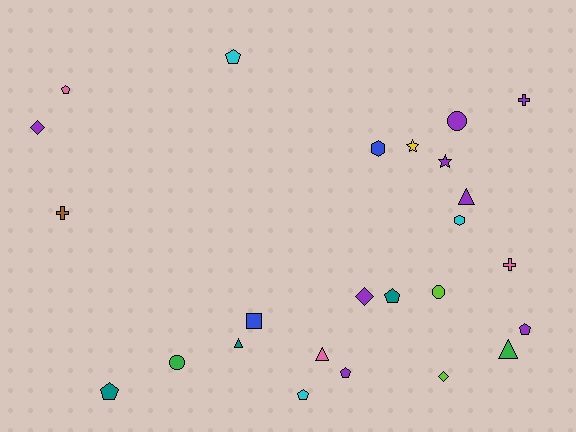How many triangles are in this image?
There are 4 triangles.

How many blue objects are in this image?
There are 2 blue objects.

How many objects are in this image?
There are 25 objects.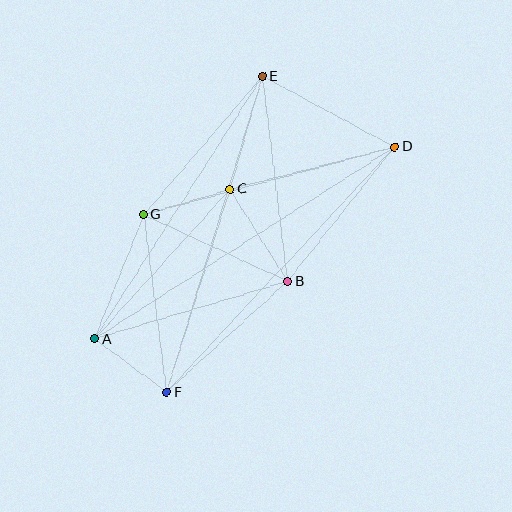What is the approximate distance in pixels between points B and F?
The distance between B and F is approximately 164 pixels.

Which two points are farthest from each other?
Points A and D are farthest from each other.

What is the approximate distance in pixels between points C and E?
The distance between C and E is approximately 117 pixels.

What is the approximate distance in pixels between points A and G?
The distance between A and G is approximately 134 pixels.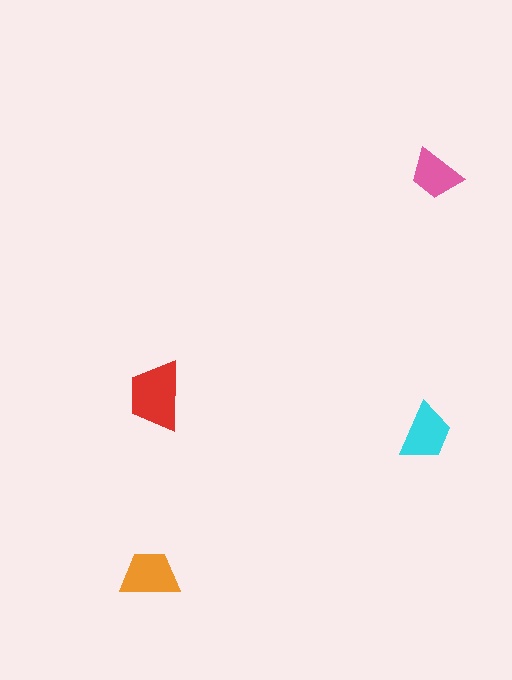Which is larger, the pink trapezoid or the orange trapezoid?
The orange one.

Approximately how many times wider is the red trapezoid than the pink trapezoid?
About 1.5 times wider.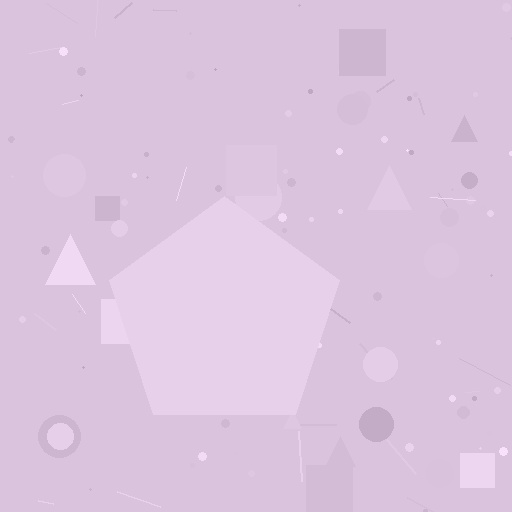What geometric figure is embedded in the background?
A pentagon is embedded in the background.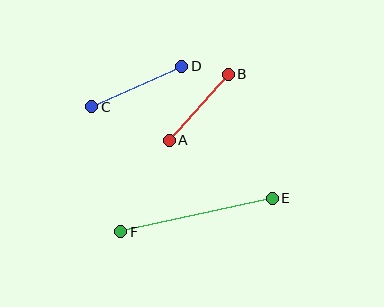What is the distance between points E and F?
The distance is approximately 155 pixels.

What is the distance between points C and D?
The distance is approximately 99 pixels.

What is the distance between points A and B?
The distance is approximately 89 pixels.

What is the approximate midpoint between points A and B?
The midpoint is at approximately (199, 107) pixels.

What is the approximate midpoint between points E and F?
The midpoint is at approximately (196, 215) pixels.